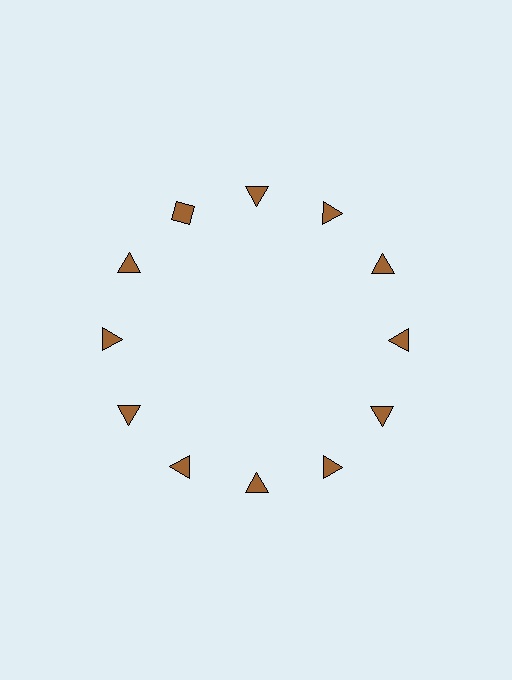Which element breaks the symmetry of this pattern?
The brown diamond at roughly the 11 o'clock position breaks the symmetry. All other shapes are brown triangles.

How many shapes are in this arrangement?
There are 12 shapes arranged in a ring pattern.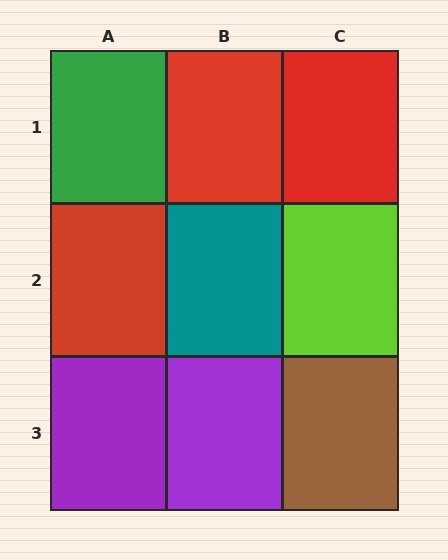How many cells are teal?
1 cell is teal.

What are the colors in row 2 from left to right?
Red, teal, lime.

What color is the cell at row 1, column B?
Red.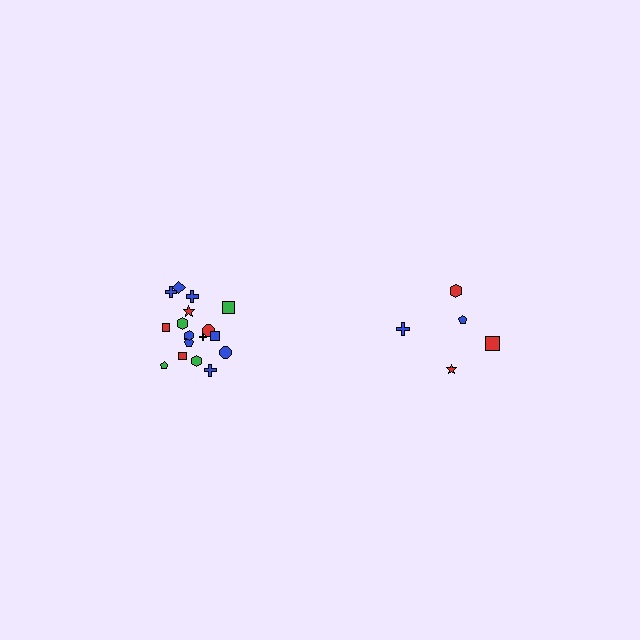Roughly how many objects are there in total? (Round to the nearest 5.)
Roughly 25 objects in total.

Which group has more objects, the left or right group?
The left group.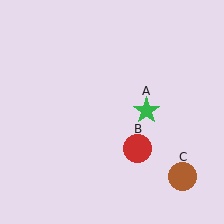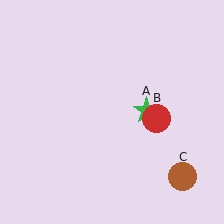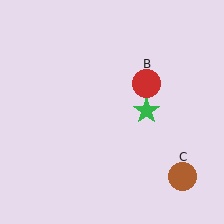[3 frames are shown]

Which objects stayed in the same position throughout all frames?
Green star (object A) and brown circle (object C) remained stationary.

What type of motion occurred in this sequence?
The red circle (object B) rotated counterclockwise around the center of the scene.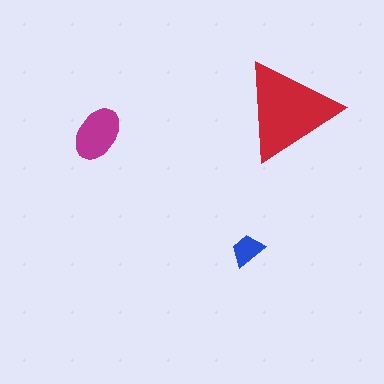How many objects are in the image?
There are 3 objects in the image.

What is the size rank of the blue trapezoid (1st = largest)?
3rd.